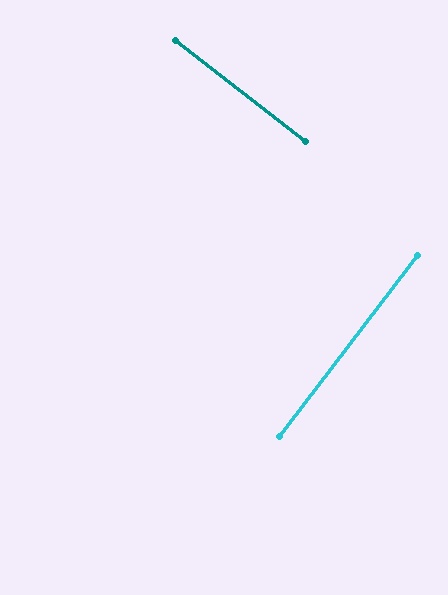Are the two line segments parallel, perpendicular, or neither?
Perpendicular — they meet at approximately 89°.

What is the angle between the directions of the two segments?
Approximately 89 degrees.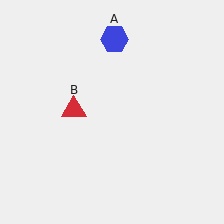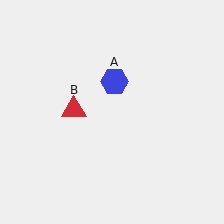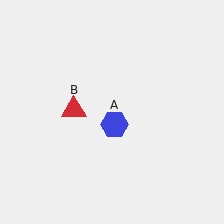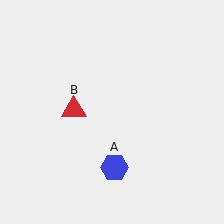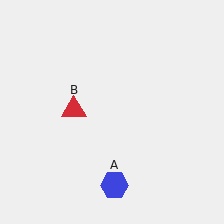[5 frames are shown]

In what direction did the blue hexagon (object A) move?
The blue hexagon (object A) moved down.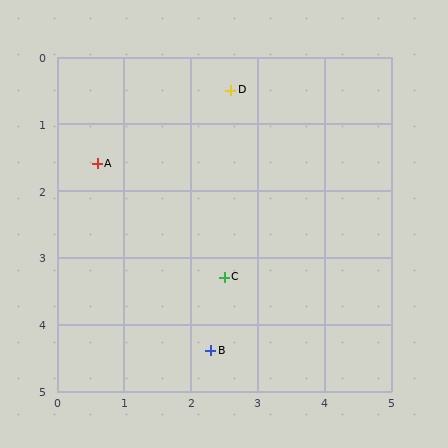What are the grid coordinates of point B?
Point B is at approximately (2.3, 4.4).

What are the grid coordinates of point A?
Point A is at approximately (0.6, 1.6).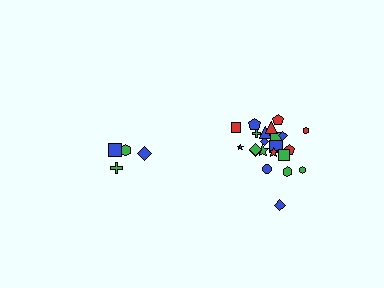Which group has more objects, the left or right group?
The right group.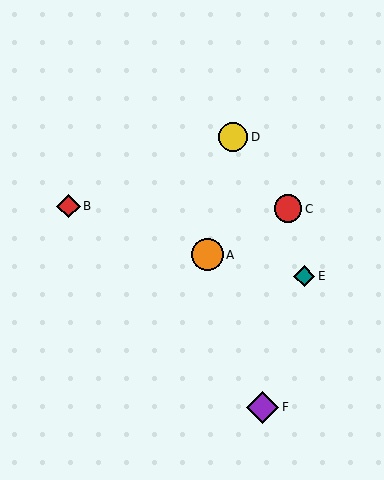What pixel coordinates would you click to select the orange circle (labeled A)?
Click at (207, 255) to select the orange circle A.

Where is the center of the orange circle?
The center of the orange circle is at (207, 255).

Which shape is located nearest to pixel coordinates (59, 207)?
The red diamond (labeled B) at (69, 206) is nearest to that location.